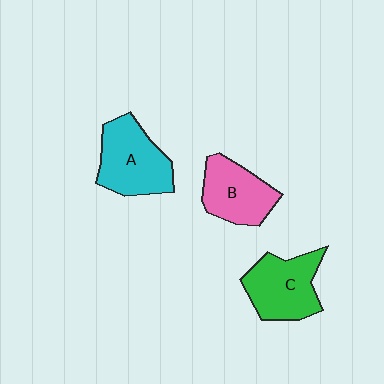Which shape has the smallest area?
Shape B (pink).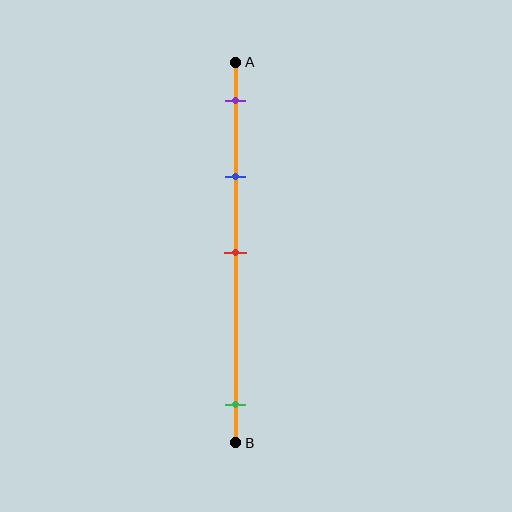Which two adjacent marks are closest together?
The purple and blue marks are the closest adjacent pair.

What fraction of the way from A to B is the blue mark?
The blue mark is approximately 30% (0.3) of the way from A to B.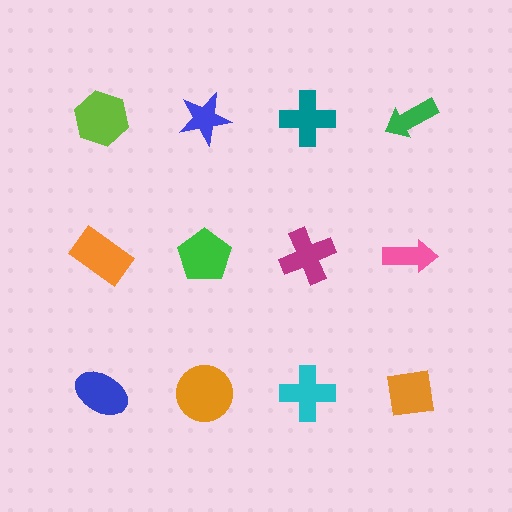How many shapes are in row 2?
4 shapes.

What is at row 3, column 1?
A blue ellipse.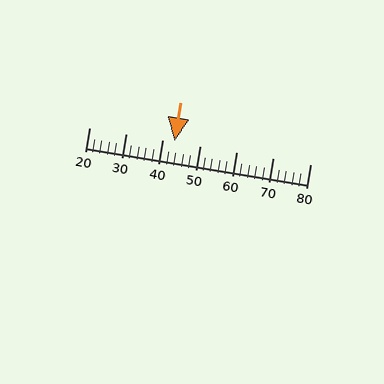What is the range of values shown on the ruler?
The ruler shows values from 20 to 80.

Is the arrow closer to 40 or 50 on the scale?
The arrow is closer to 40.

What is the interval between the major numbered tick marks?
The major tick marks are spaced 10 units apart.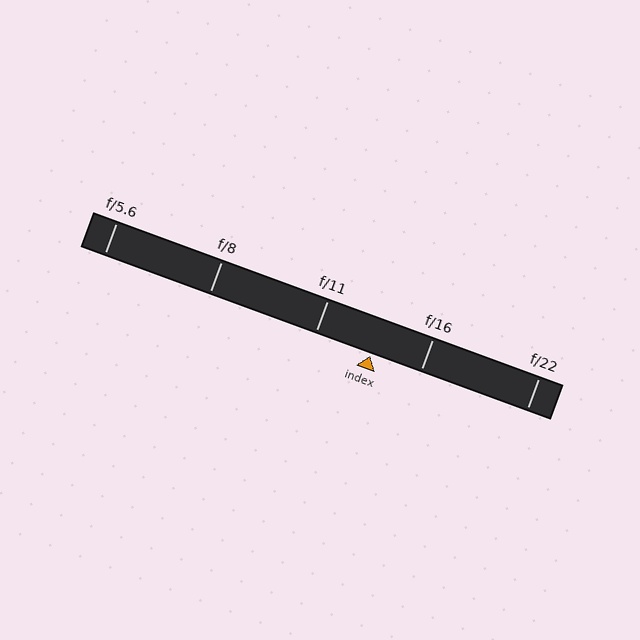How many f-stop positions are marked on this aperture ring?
There are 5 f-stop positions marked.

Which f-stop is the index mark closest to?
The index mark is closest to f/16.